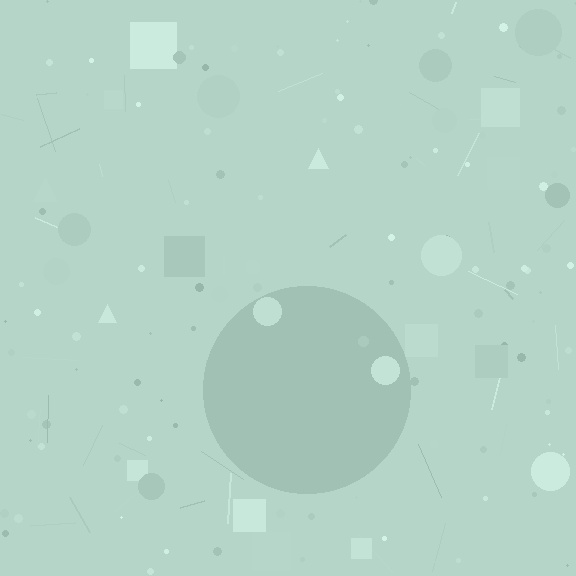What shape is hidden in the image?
A circle is hidden in the image.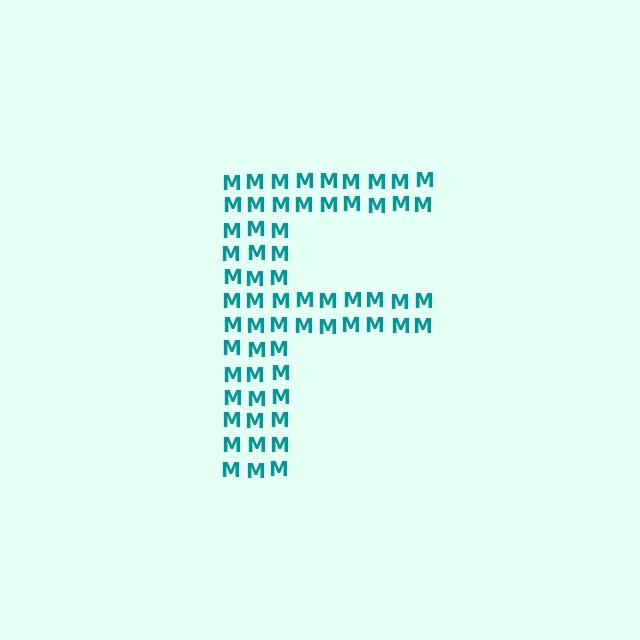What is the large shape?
The large shape is the letter F.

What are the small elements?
The small elements are letter M's.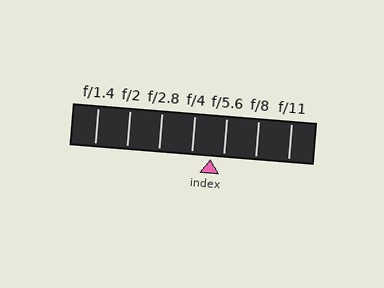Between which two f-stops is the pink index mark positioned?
The index mark is between f/4 and f/5.6.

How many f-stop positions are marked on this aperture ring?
There are 7 f-stop positions marked.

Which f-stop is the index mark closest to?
The index mark is closest to f/5.6.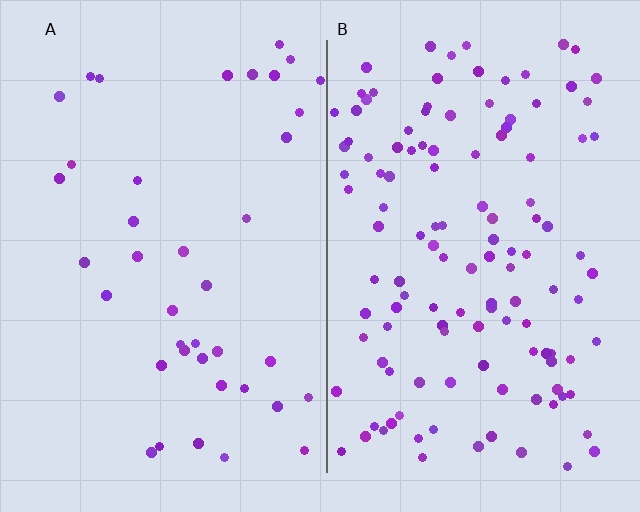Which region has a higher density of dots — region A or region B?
B (the right).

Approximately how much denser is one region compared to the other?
Approximately 3.2× — region B over region A.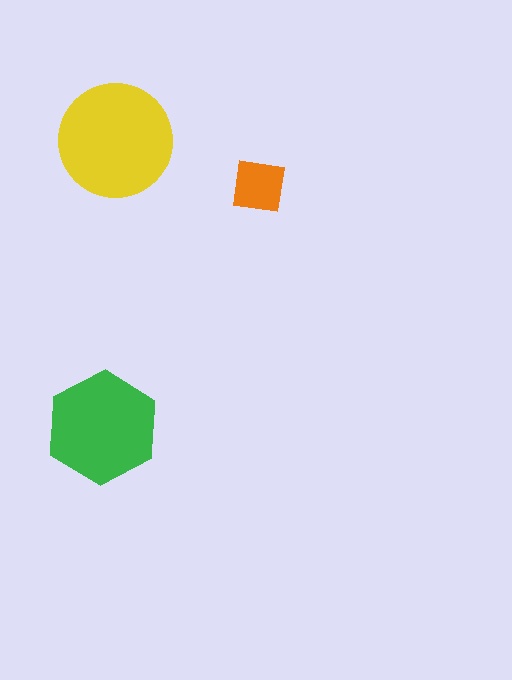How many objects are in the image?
There are 3 objects in the image.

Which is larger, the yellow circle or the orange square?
The yellow circle.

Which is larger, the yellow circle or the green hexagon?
The yellow circle.